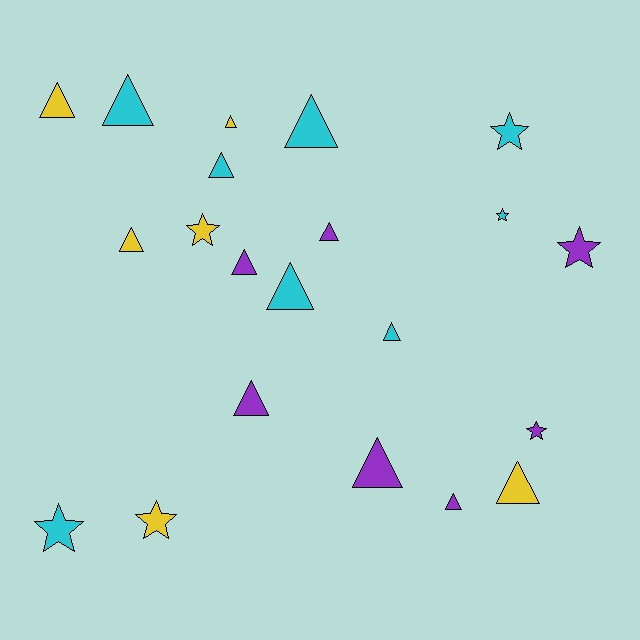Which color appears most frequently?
Cyan, with 8 objects.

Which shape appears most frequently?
Triangle, with 14 objects.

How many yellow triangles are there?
There are 4 yellow triangles.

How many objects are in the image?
There are 21 objects.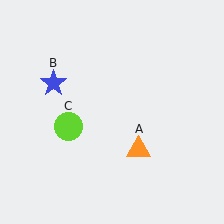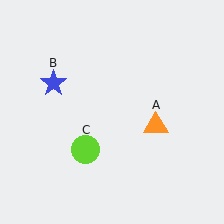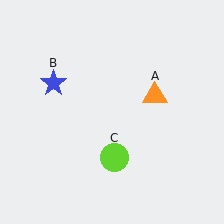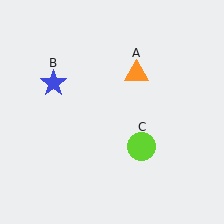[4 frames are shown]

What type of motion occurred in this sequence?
The orange triangle (object A), lime circle (object C) rotated counterclockwise around the center of the scene.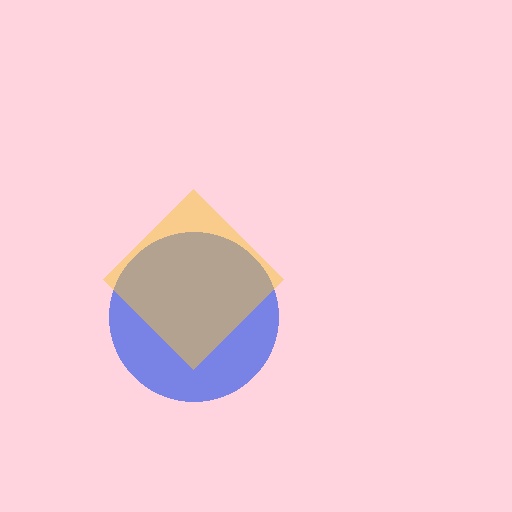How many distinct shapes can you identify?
There are 2 distinct shapes: a blue circle, a yellow diamond.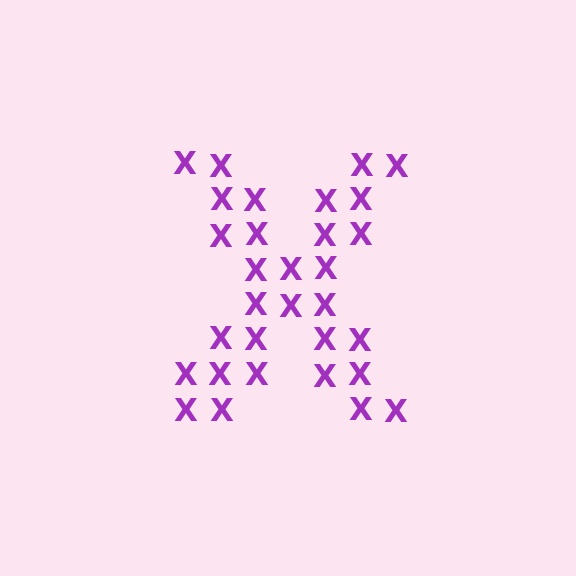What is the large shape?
The large shape is the letter X.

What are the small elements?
The small elements are letter X's.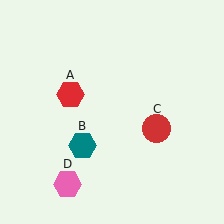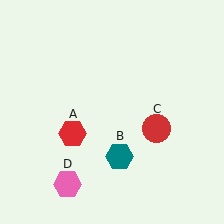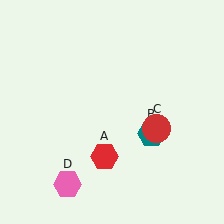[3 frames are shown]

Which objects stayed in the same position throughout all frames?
Red circle (object C) and pink hexagon (object D) remained stationary.